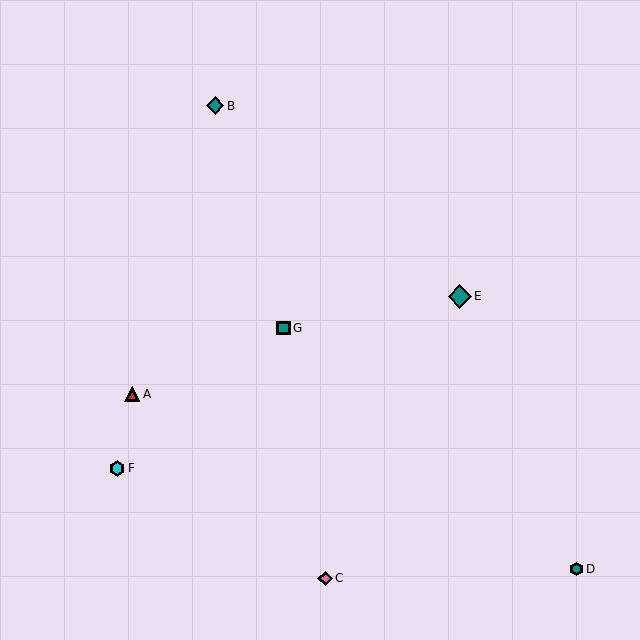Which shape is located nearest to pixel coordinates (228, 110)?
The teal diamond (labeled B) at (215, 106) is nearest to that location.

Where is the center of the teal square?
The center of the teal square is at (284, 328).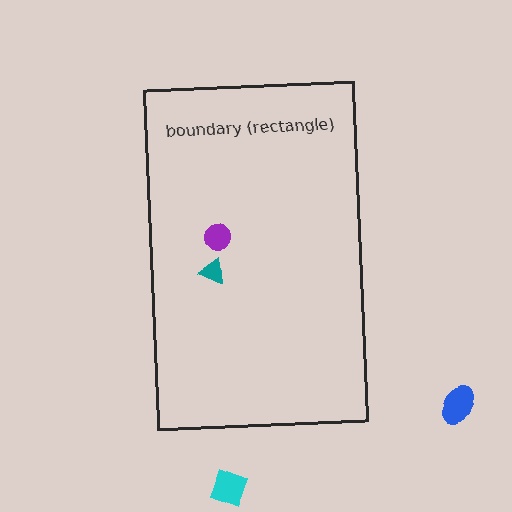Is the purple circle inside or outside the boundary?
Inside.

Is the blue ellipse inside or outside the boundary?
Outside.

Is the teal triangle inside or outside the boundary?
Inside.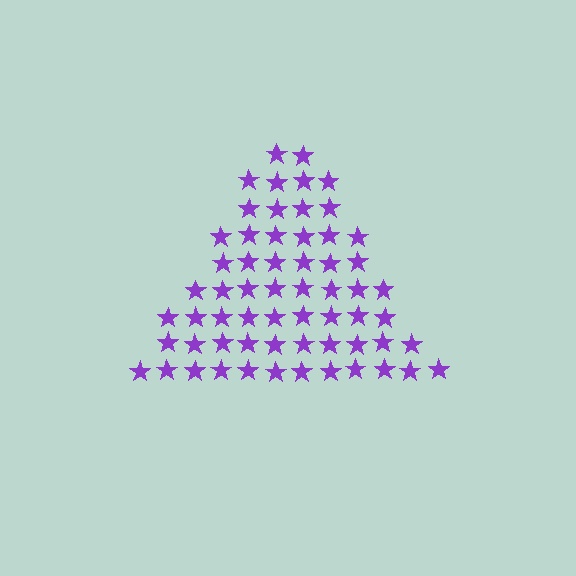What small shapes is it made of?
It is made of small stars.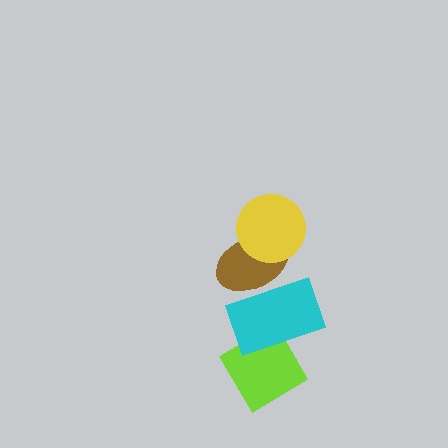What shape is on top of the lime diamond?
The cyan rectangle is on top of the lime diamond.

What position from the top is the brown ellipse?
The brown ellipse is 2nd from the top.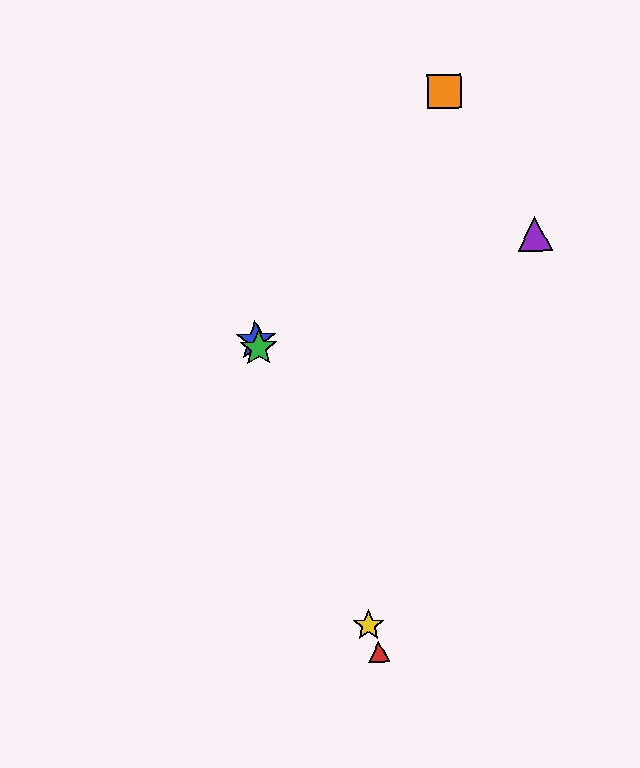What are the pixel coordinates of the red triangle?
The red triangle is at (379, 652).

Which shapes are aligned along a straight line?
The red triangle, the blue star, the green star, the yellow star are aligned along a straight line.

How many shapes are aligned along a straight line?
4 shapes (the red triangle, the blue star, the green star, the yellow star) are aligned along a straight line.